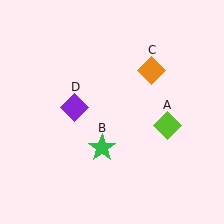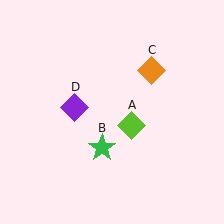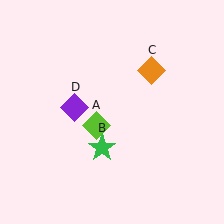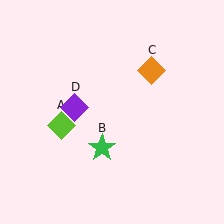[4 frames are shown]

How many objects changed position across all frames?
1 object changed position: lime diamond (object A).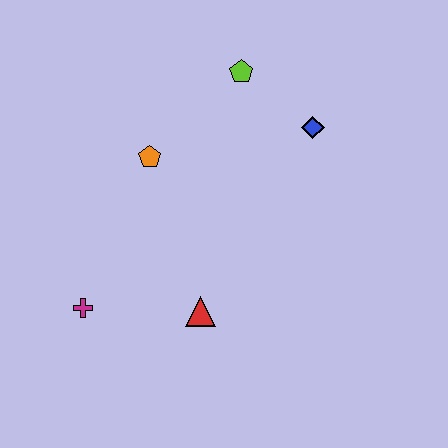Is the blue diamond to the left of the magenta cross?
No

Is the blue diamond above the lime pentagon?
No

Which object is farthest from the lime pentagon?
The magenta cross is farthest from the lime pentagon.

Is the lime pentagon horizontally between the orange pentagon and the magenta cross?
No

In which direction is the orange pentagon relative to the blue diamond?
The orange pentagon is to the left of the blue diamond.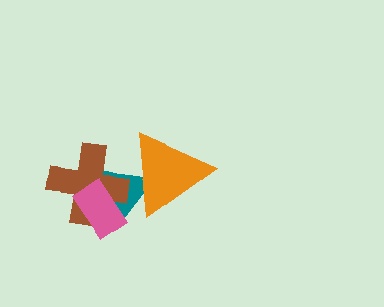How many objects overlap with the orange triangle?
2 objects overlap with the orange triangle.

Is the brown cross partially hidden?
Yes, it is partially covered by another shape.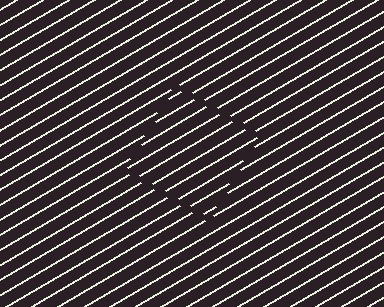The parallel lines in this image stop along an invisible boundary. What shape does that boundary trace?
An illusory square. The interior of the shape contains the same grating, shifted by half a period — the contour is defined by the phase discontinuity where line-ends from the inner and outer gratings abut.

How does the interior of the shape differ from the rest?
The interior of the shape contains the same grating, shifted by half a period — the contour is defined by the phase discontinuity where line-ends from the inner and outer gratings abut.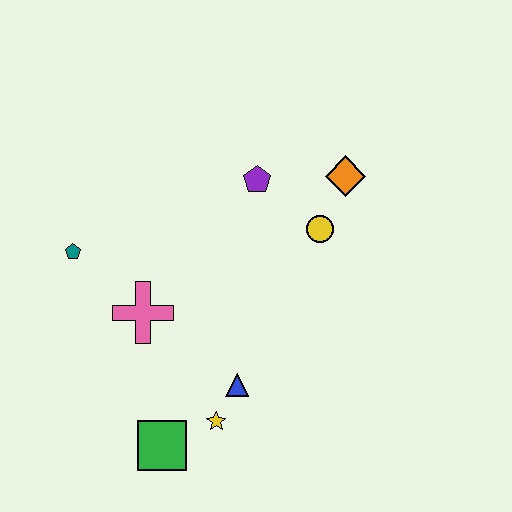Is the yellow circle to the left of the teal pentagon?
No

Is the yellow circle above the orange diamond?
No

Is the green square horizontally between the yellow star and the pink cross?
Yes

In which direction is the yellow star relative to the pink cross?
The yellow star is below the pink cross.